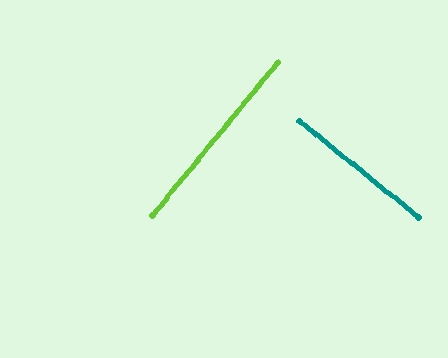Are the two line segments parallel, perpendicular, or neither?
Perpendicular — they meet at approximately 90°.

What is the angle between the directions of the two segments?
Approximately 90 degrees.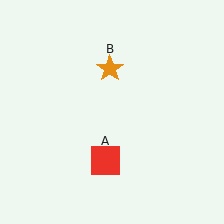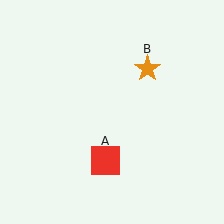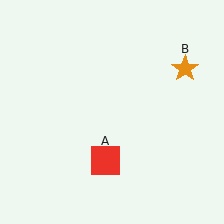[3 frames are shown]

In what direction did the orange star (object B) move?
The orange star (object B) moved right.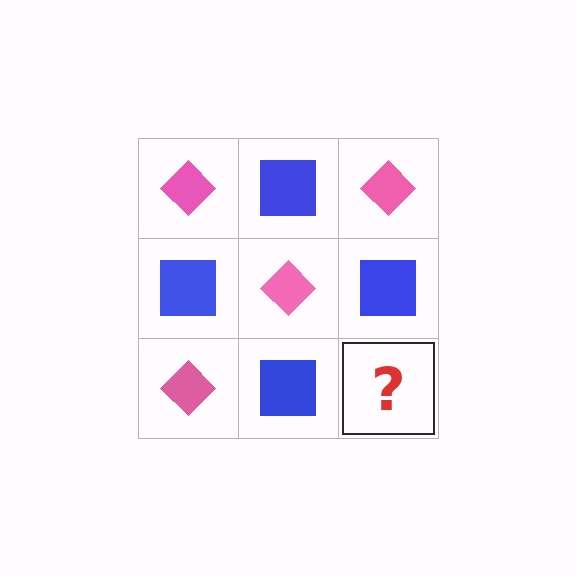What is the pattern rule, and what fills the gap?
The rule is that it alternates pink diamond and blue square in a checkerboard pattern. The gap should be filled with a pink diamond.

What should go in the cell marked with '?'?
The missing cell should contain a pink diamond.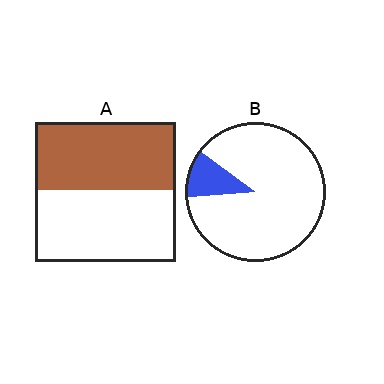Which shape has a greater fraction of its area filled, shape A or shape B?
Shape A.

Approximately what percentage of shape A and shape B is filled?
A is approximately 50% and B is approximately 10%.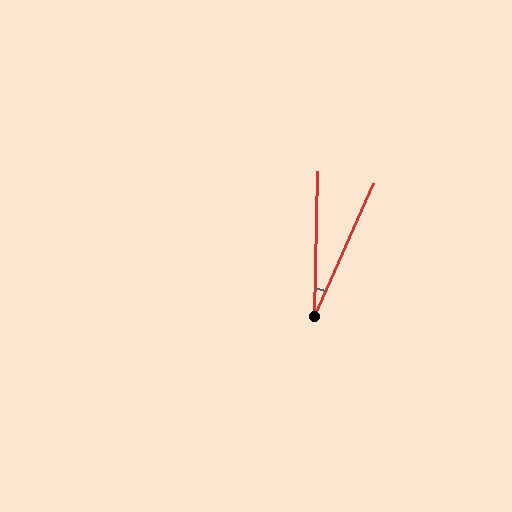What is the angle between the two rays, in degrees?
Approximately 23 degrees.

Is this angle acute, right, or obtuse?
It is acute.